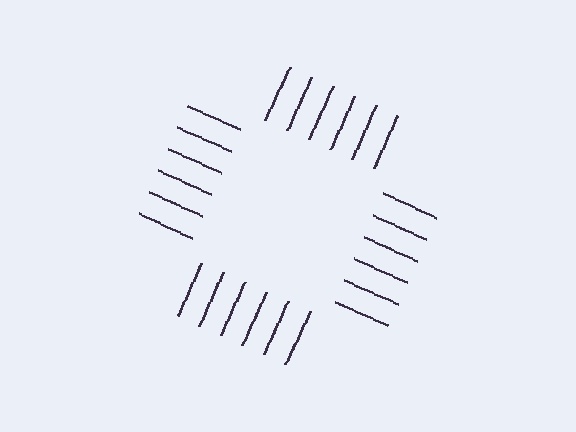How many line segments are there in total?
24 — 6 along each of the 4 edges.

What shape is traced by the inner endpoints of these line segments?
An illusory square — the line segments terminate on its edges but no continuous stroke is drawn.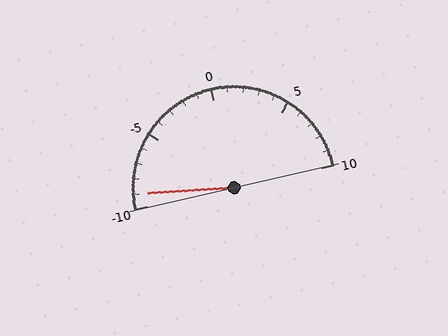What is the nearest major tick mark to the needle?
The nearest major tick mark is -10.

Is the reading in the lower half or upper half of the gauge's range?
The reading is in the lower half of the range (-10 to 10).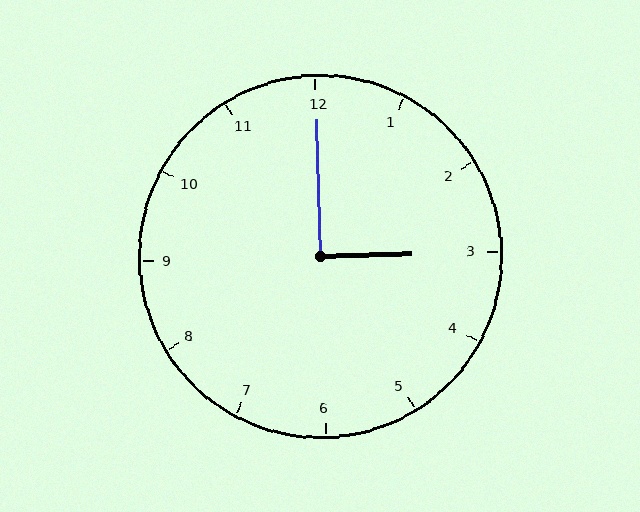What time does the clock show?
3:00.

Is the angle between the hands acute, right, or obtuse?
It is right.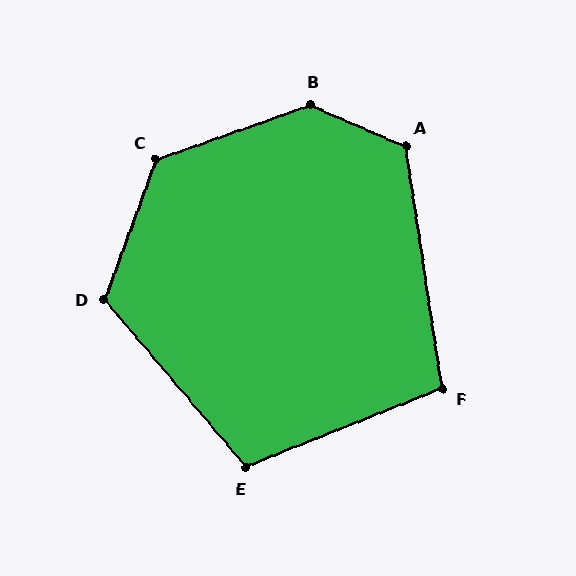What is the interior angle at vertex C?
Approximately 130 degrees (obtuse).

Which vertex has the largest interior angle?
B, at approximately 137 degrees.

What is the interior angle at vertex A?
Approximately 122 degrees (obtuse).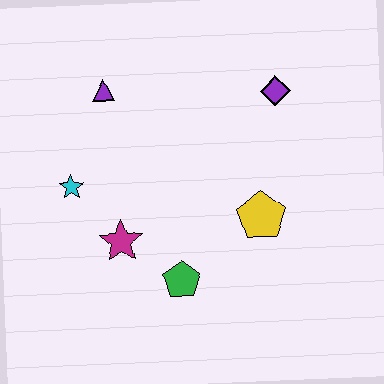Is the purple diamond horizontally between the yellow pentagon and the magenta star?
No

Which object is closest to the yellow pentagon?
The green pentagon is closest to the yellow pentagon.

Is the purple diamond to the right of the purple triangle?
Yes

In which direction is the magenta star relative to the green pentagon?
The magenta star is to the left of the green pentagon.